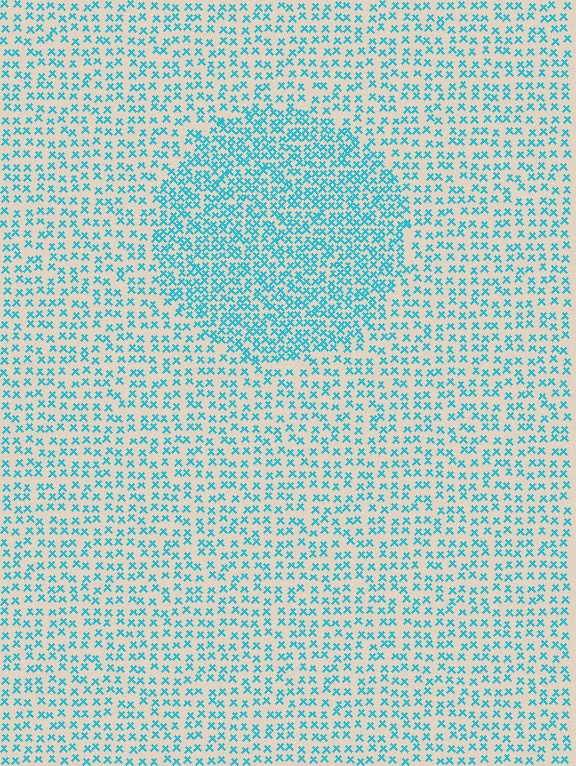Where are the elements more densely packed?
The elements are more densely packed inside the circle boundary.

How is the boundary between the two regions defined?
The boundary is defined by a change in element density (approximately 1.8x ratio). All elements are the same color, size, and shape.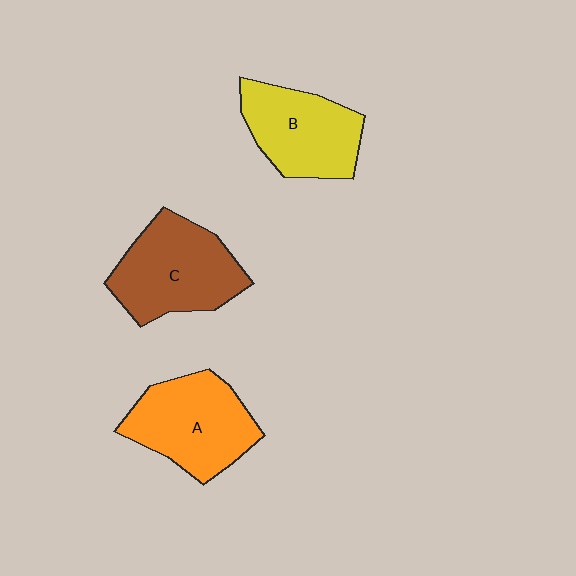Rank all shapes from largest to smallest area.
From largest to smallest: C (brown), A (orange), B (yellow).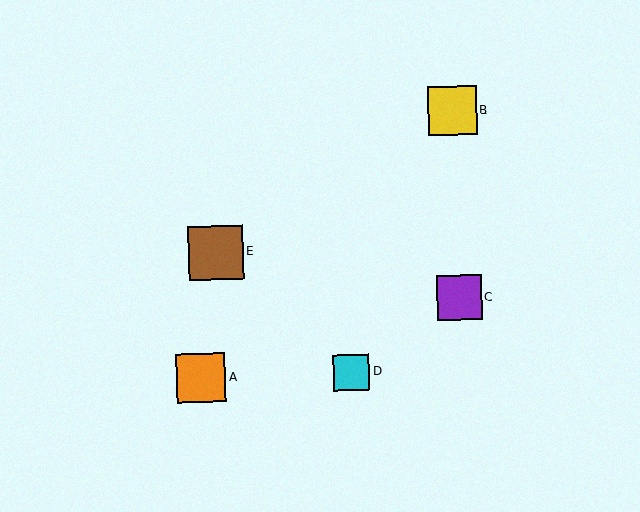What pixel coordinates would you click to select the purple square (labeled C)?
Click at (459, 297) to select the purple square C.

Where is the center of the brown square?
The center of the brown square is at (216, 253).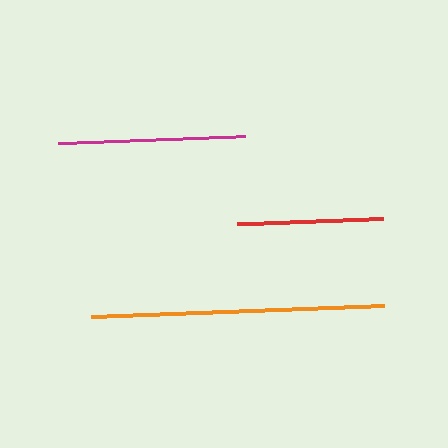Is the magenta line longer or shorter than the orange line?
The orange line is longer than the magenta line.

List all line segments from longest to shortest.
From longest to shortest: orange, magenta, red.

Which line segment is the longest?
The orange line is the longest at approximately 294 pixels.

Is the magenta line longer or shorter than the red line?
The magenta line is longer than the red line.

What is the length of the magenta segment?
The magenta segment is approximately 186 pixels long.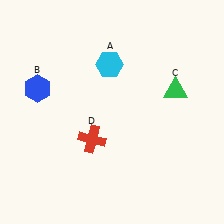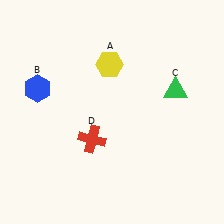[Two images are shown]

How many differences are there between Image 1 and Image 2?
There is 1 difference between the two images.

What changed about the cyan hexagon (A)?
In Image 1, A is cyan. In Image 2, it changed to yellow.